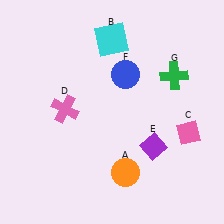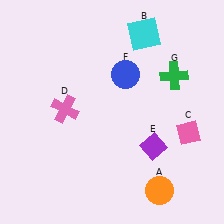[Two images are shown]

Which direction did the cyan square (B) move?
The cyan square (B) moved right.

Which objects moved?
The objects that moved are: the orange circle (A), the cyan square (B).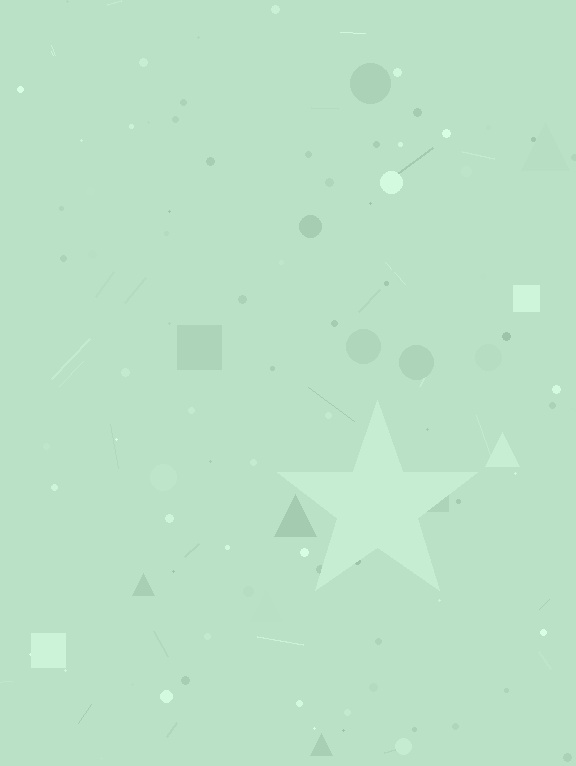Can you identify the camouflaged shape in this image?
The camouflaged shape is a star.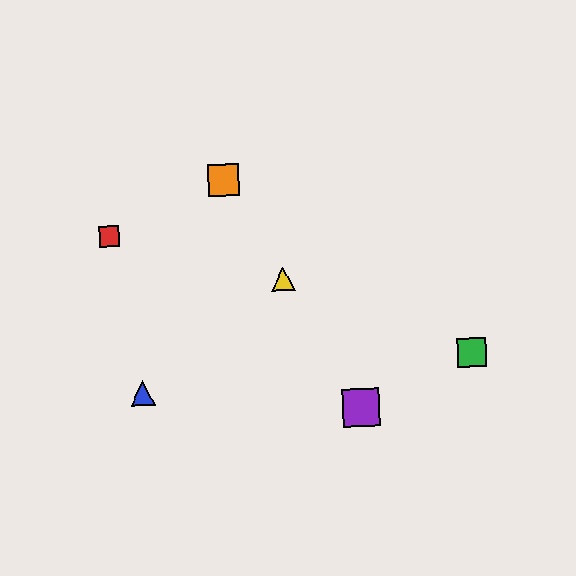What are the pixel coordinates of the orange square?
The orange square is at (224, 180).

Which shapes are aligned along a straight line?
The yellow triangle, the purple square, the orange square are aligned along a straight line.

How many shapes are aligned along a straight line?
3 shapes (the yellow triangle, the purple square, the orange square) are aligned along a straight line.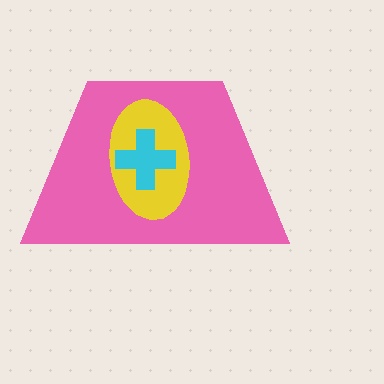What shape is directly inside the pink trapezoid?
The yellow ellipse.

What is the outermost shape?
The pink trapezoid.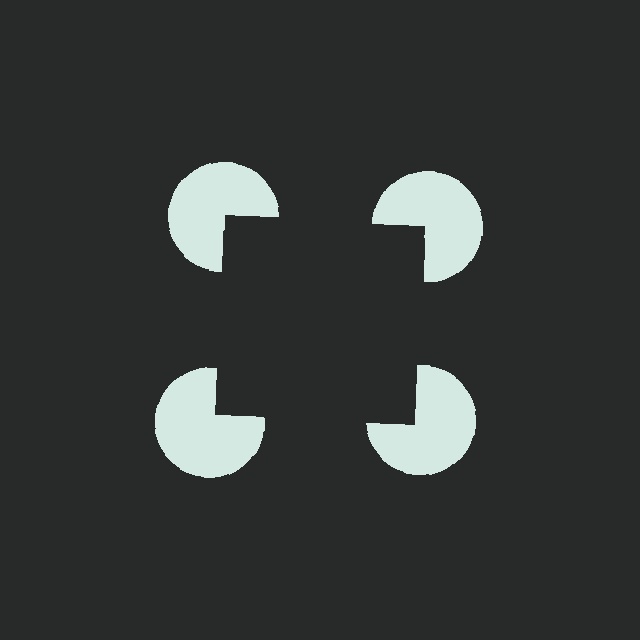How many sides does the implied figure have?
4 sides.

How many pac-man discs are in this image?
There are 4 — one at each vertex of the illusory square.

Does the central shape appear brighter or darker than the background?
It typically appears slightly darker than the background, even though no actual brightness change is drawn.